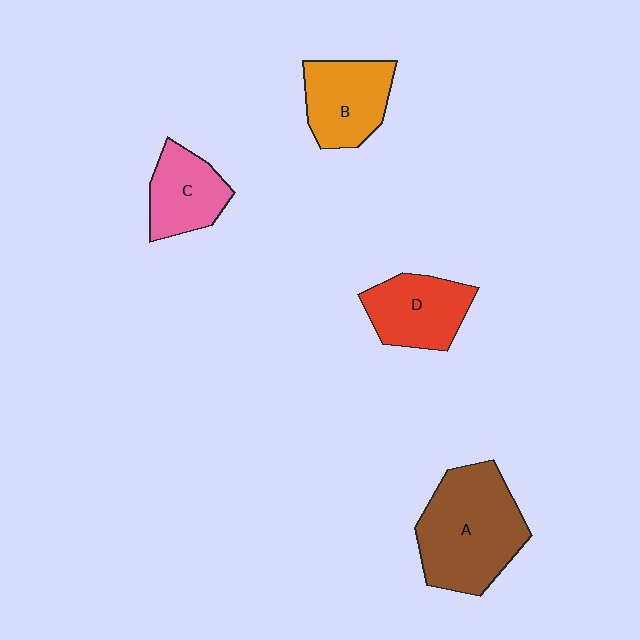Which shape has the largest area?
Shape A (brown).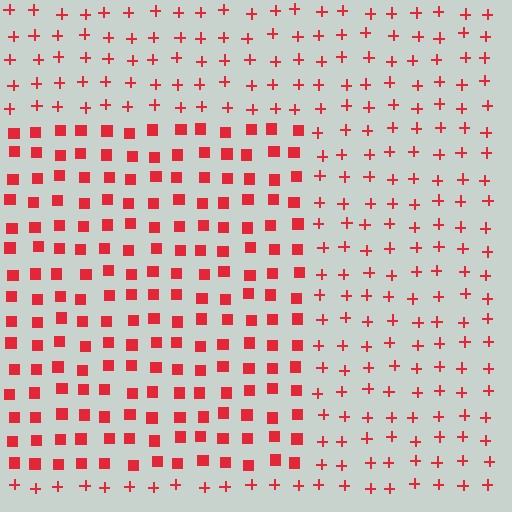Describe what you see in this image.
The image is filled with small red elements arranged in a uniform grid. A rectangle-shaped region contains squares, while the surrounding area contains plus signs. The boundary is defined purely by the change in element shape.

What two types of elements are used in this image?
The image uses squares inside the rectangle region and plus signs outside it.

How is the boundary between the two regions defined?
The boundary is defined by a change in element shape: squares inside vs. plus signs outside. All elements share the same color and spacing.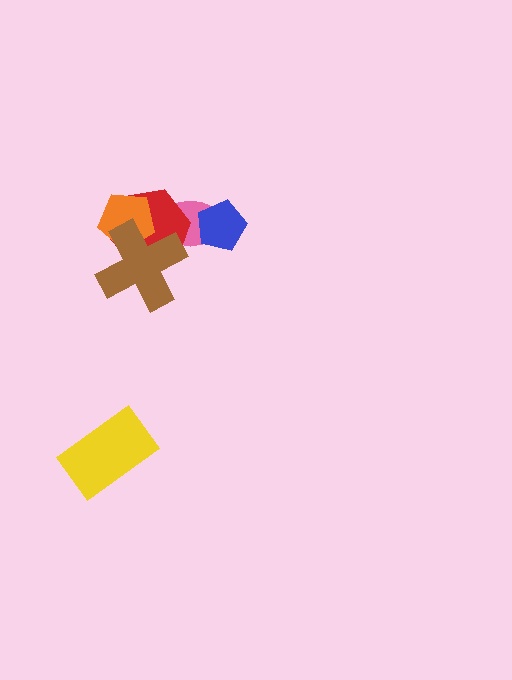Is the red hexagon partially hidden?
Yes, it is partially covered by another shape.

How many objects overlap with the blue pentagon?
1 object overlaps with the blue pentagon.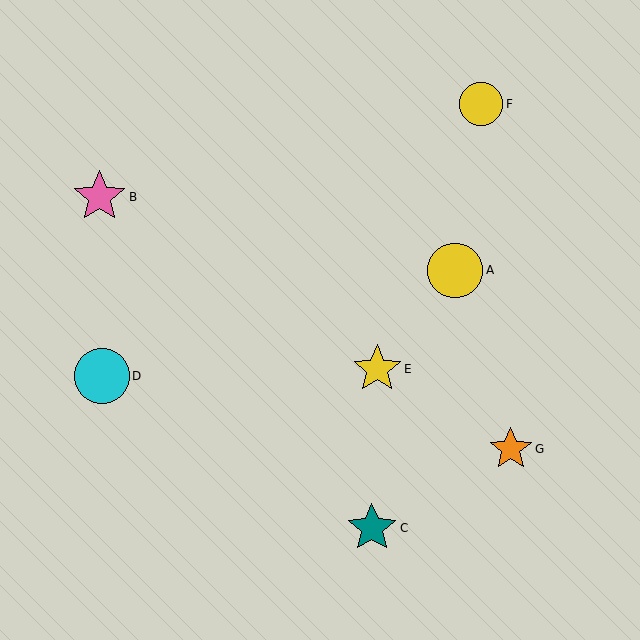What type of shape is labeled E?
Shape E is a yellow star.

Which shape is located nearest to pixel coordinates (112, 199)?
The pink star (labeled B) at (100, 197) is nearest to that location.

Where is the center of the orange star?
The center of the orange star is at (511, 449).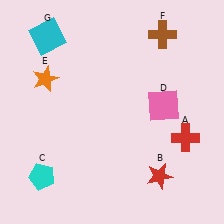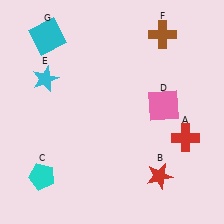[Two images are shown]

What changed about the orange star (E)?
In Image 1, E is orange. In Image 2, it changed to cyan.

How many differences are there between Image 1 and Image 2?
There is 1 difference between the two images.